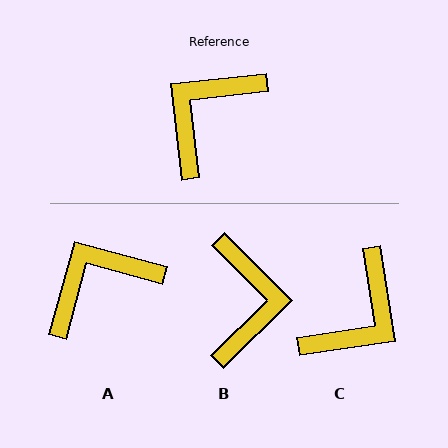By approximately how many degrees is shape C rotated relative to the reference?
Approximately 178 degrees clockwise.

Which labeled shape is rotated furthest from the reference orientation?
C, about 178 degrees away.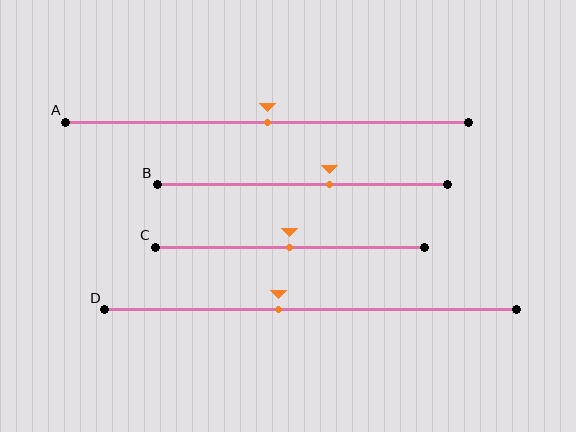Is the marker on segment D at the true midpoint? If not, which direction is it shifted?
No, the marker on segment D is shifted to the left by about 8% of the segment length.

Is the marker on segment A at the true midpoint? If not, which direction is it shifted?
Yes, the marker on segment A is at the true midpoint.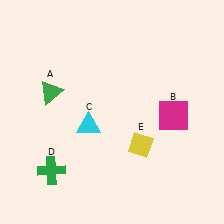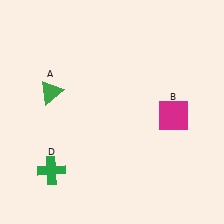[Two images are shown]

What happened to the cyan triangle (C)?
The cyan triangle (C) was removed in Image 2. It was in the bottom-left area of Image 1.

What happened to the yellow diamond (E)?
The yellow diamond (E) was removed in Image 2. It was in the bottom-right area of Image 1.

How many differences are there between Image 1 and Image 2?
There are 2 differences between the two images.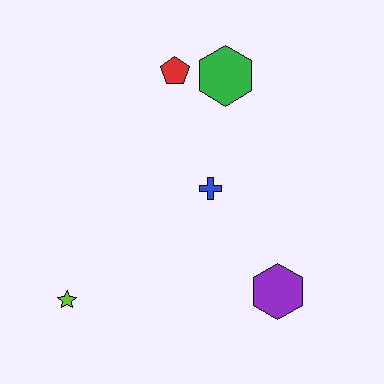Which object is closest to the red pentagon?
The green hexagon is closest to the red pentagon.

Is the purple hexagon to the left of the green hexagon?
No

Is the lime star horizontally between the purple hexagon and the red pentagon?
No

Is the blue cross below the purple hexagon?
No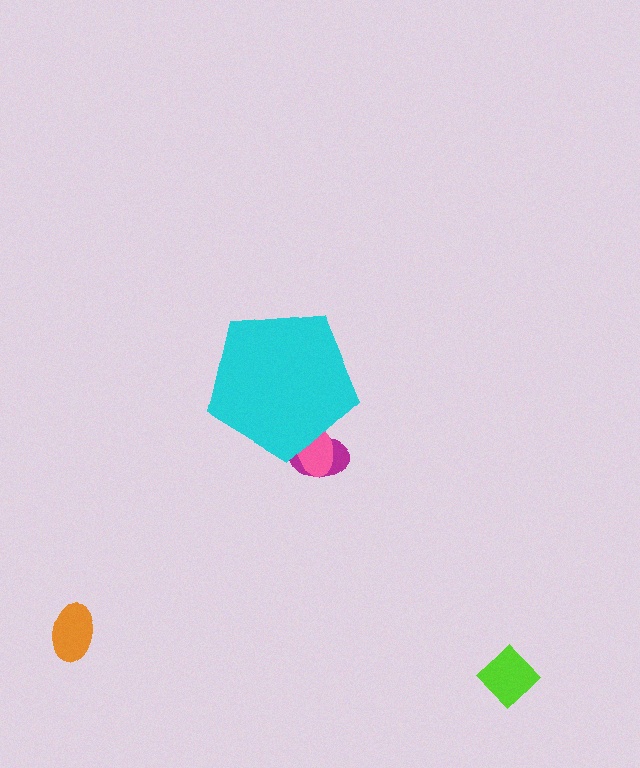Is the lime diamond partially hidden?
No, the lime diamond is fully visible.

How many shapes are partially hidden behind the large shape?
2 shapes are partially hidden.